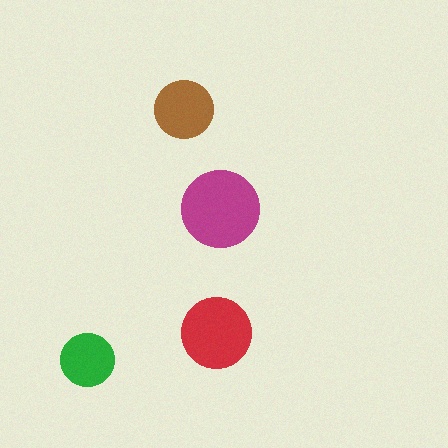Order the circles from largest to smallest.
the magenta one, the red one, the brown one, the green one.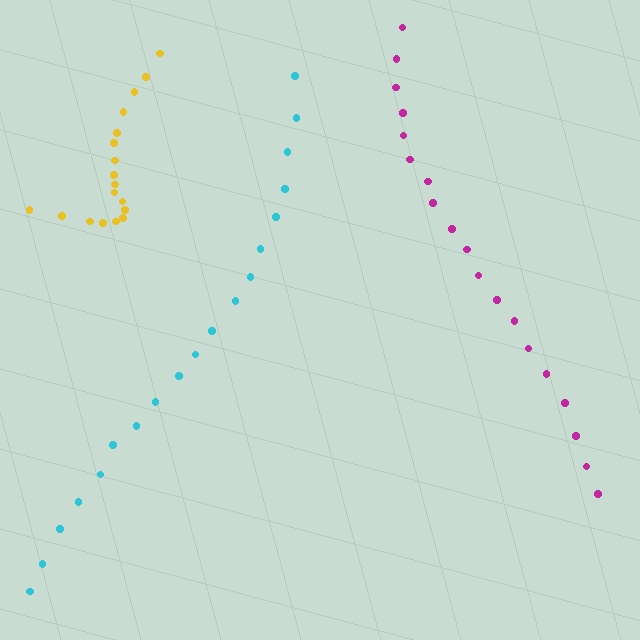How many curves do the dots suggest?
There are 3 distinct paths.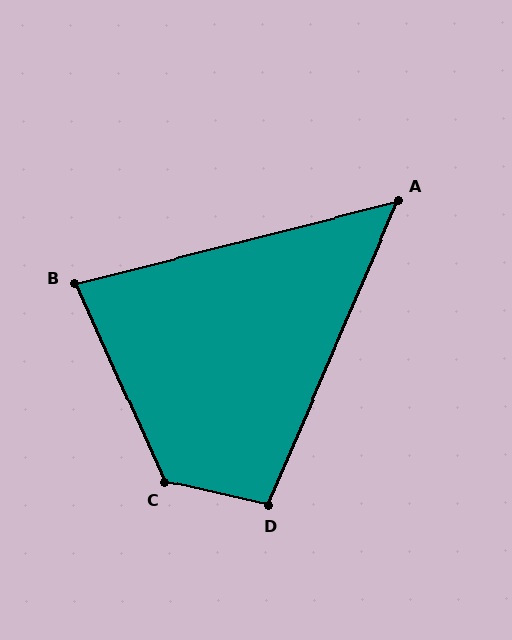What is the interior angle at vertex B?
Approximately 80 degrees (acute).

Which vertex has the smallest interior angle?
A, at approximately 53 degrees.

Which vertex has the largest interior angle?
C, at approximately 127 degrees.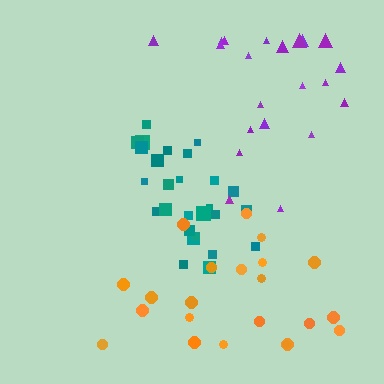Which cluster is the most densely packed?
Teal.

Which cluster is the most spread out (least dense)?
Orange.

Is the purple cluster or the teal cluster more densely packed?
Teal.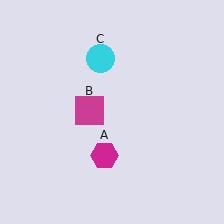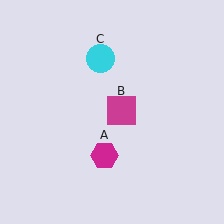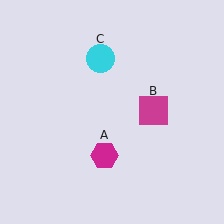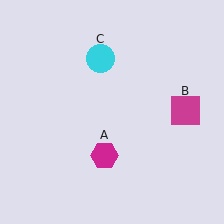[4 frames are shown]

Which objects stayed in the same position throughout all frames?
Magenta hexagon (object A) and cyan circle (object C) remained stationary.